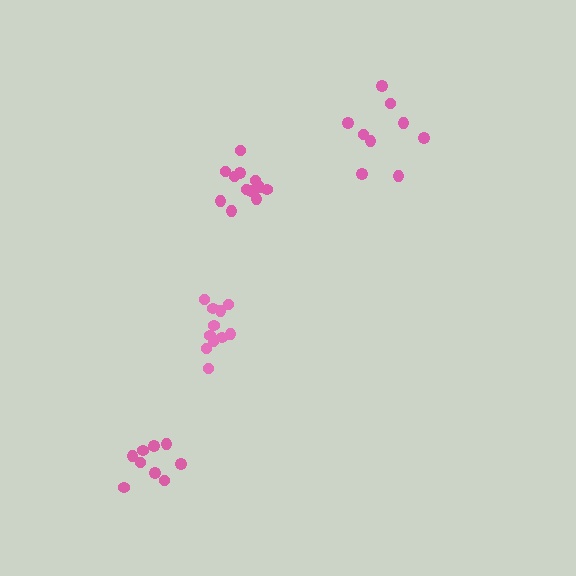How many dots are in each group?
Group 1: 12 dots, Group 2: 9 dots, Group 3: 11 dots, Group 4: 9 dots (41 total).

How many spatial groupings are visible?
There are 4 spatial groupings.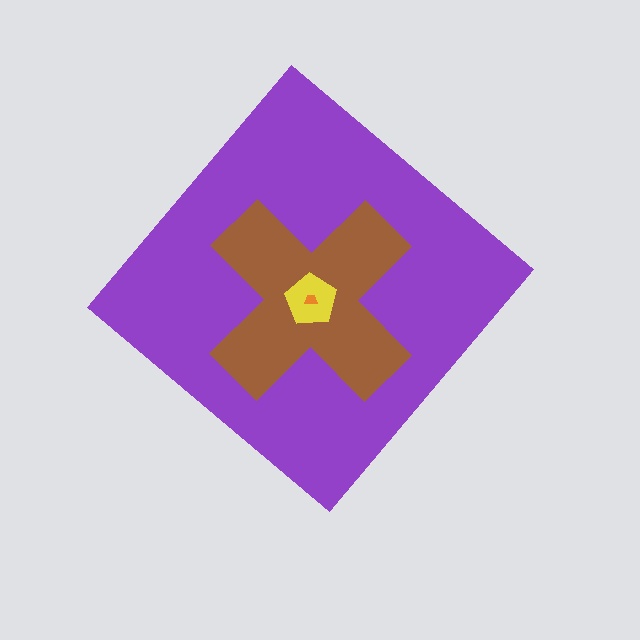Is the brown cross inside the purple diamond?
Yes.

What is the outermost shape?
The purple diamond.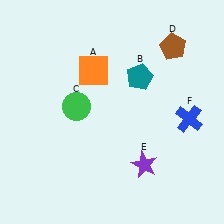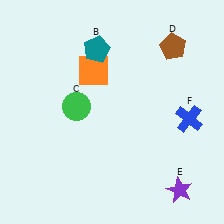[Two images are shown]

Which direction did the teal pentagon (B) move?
The teal pentagon (B) moved left.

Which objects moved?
The objects that moved are: the teal pentagon (B), the purple star (E).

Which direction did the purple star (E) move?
The purple star (E) moved right.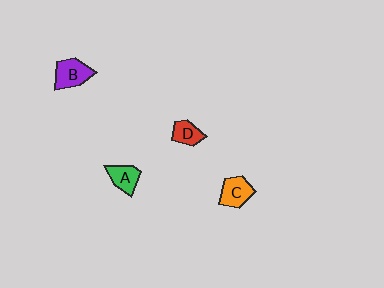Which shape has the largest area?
Shape B (purple).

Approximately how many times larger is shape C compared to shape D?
Approximately 1.3 times.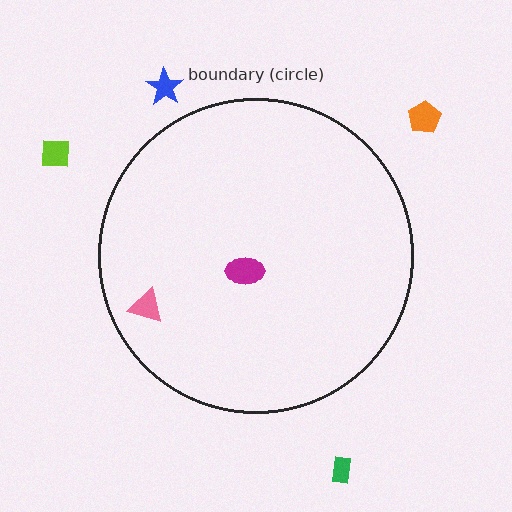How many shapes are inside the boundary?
2 inside, 4 outside.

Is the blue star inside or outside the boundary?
Outside.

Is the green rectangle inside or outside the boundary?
Outside.